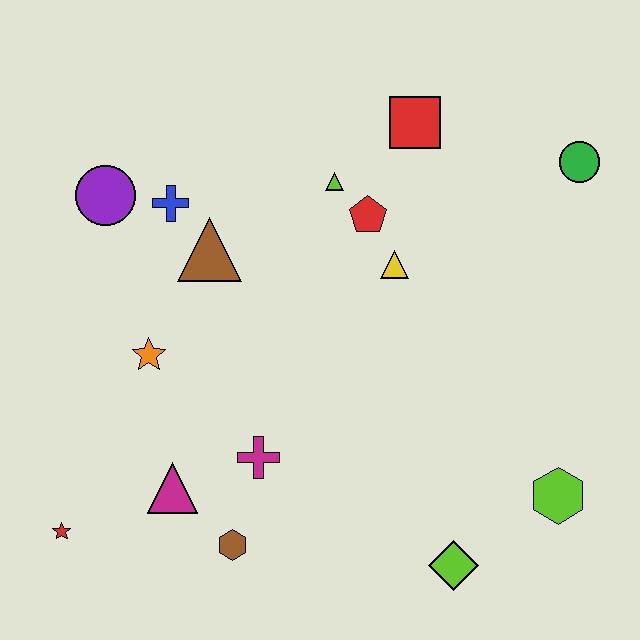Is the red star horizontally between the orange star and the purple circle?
No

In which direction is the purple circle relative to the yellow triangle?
The purple circle is to the left of the yellow triangle.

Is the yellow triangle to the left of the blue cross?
No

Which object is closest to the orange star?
The brown triangle is closest to the orange star.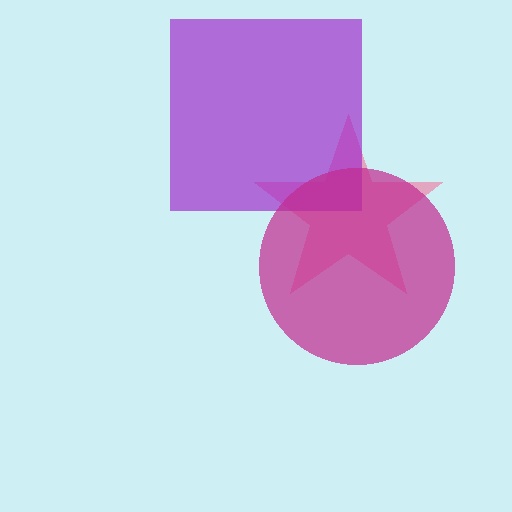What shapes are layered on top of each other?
The layered shapes are: a pink star, a purple square, a magenta circle.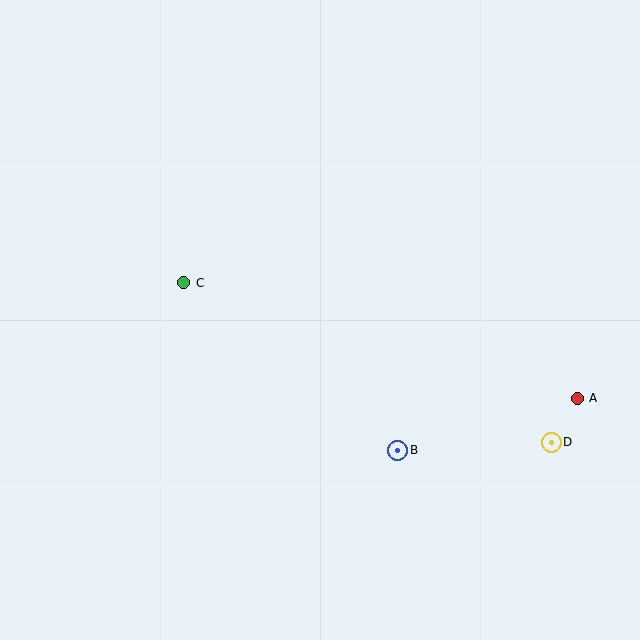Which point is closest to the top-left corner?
Point C is closest to the top-left corner.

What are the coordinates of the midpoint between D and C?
The midpoint between D and C is at (368, 363).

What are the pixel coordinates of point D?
Point D is at (551, 442).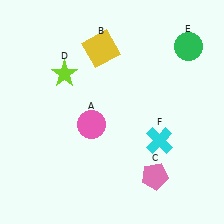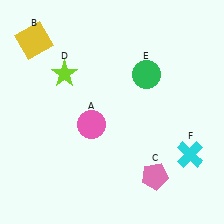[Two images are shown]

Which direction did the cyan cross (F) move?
The cyan cross (F) moved right.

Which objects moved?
The objects that moved are: the yellow square (B), the green circle (E), the cyan cross (F).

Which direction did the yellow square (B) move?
The yellow square (B) moved left.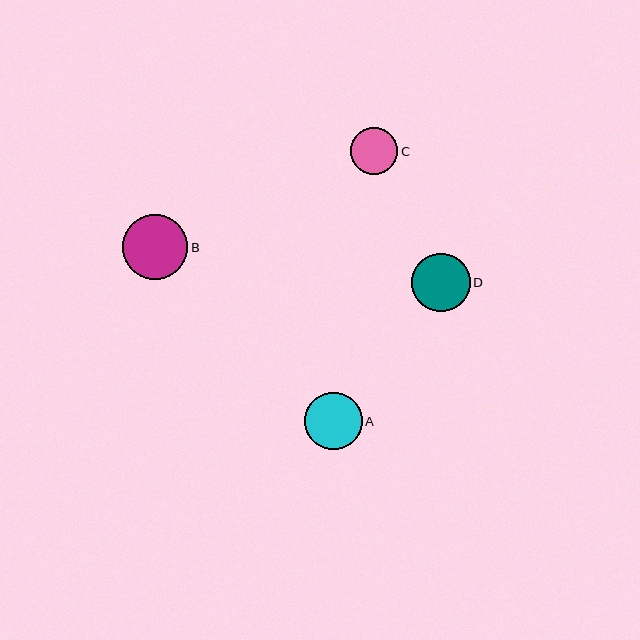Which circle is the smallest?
Circle C is the smallest with a size of approximately 47 pixels.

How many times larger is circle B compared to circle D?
Circle B is approximately 1.1 times the size of circle D.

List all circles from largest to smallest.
From largest to smallest: B, D, A, C.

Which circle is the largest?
Circle B is the largest with a size of approximately 65 pixels.